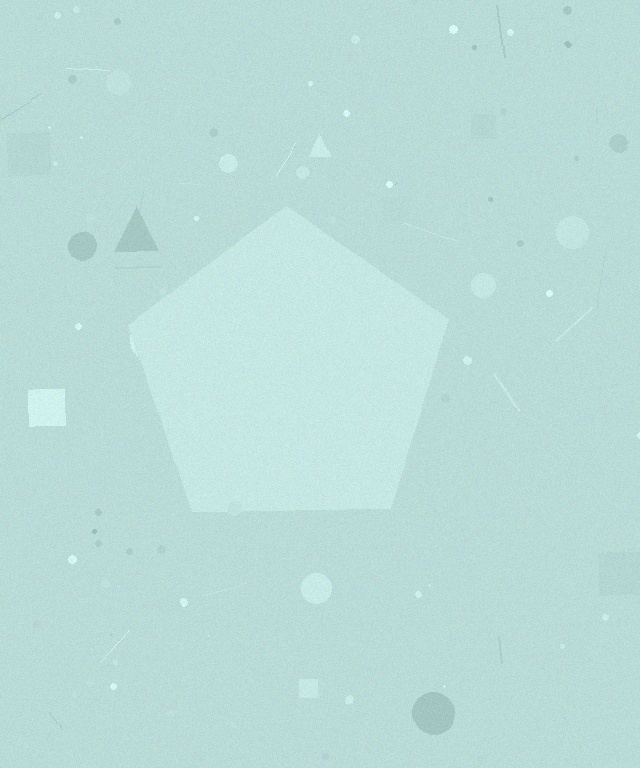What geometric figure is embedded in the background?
A pentagon is embedded in the background.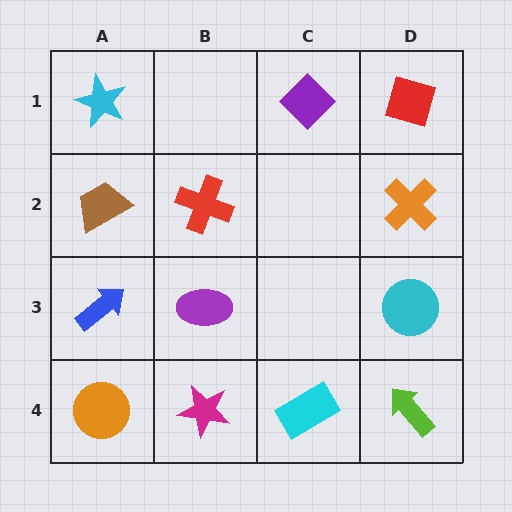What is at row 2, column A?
A brown trapezoid.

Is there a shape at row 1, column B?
No, that cell is empty.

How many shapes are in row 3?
3 shapes.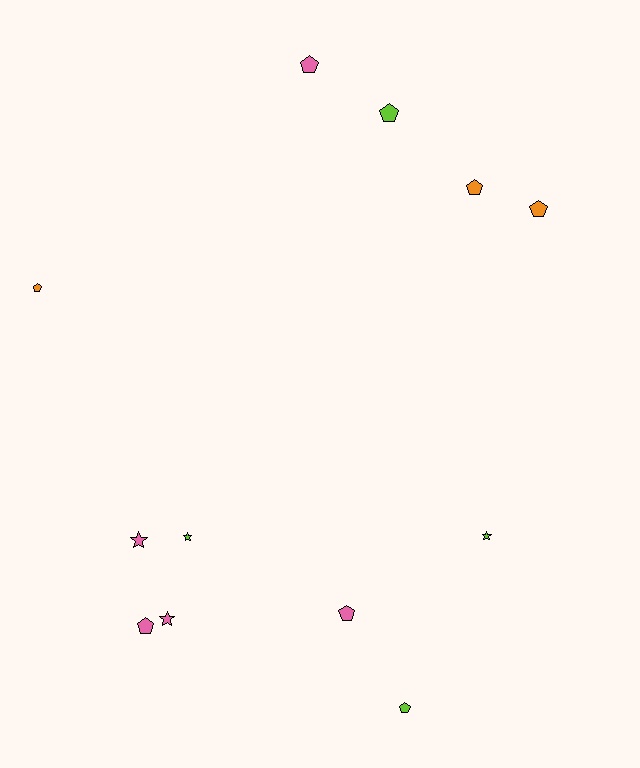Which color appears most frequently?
Pink, with 5 objects.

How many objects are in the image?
There are 12 objects.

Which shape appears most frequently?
Pentagon, with 8 objects.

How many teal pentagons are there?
There are no teal pentagons.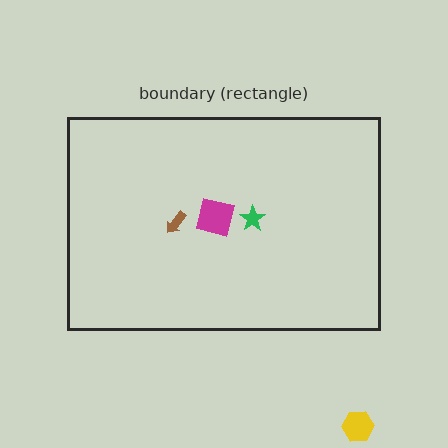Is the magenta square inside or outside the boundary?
Inside.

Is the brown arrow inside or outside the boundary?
Inside.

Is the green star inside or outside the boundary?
Inside.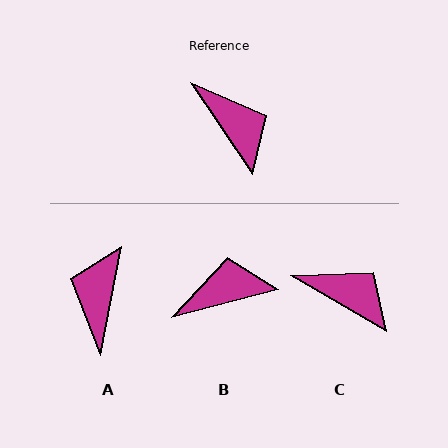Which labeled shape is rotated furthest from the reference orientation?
A, about 135 degrees away.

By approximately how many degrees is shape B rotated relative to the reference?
Approximately 71 degrees counter-clockwise.